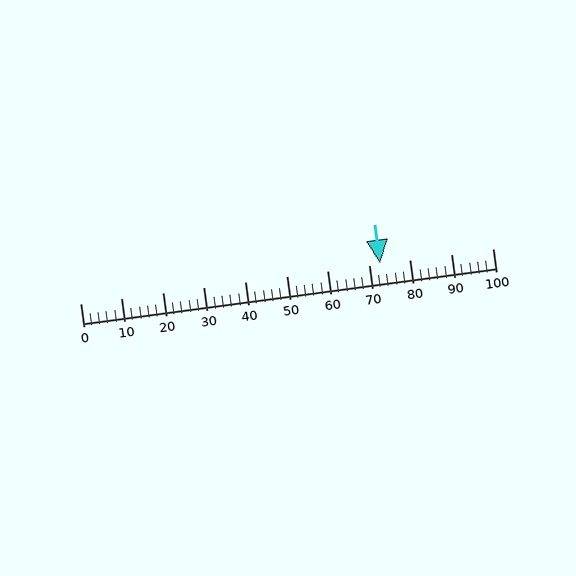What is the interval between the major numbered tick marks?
The major tick marks are spaced 10 units apart.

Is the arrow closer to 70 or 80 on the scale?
The arrow is closer to 70.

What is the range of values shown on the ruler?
The ruler shows values from 0 to 100.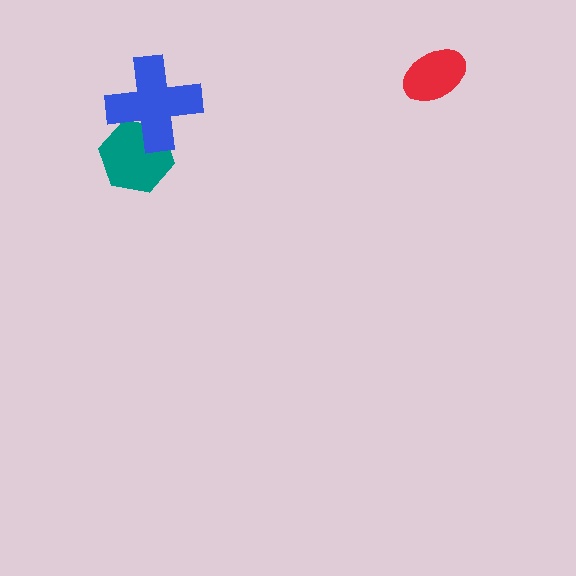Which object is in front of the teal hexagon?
The blue cross is in front of the teal hexagon.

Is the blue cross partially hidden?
No, no other shape covers it.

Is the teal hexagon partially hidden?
Yes, it is partially covered by another shape.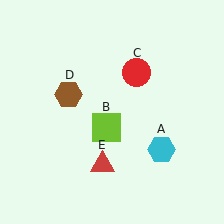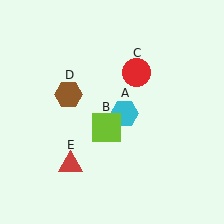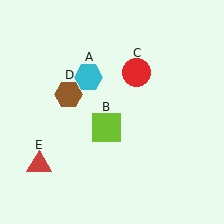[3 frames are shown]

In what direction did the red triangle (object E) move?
The red triangle (object E) moved left.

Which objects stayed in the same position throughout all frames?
Lime square (object B) and red circle (object C) and brown hexagon (object D) remained stationary.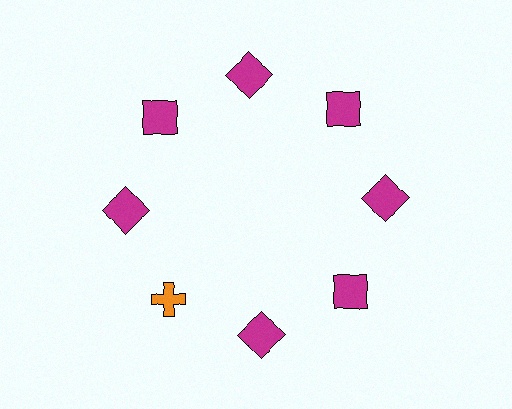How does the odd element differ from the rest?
It differs in both color (orange instead of magenta) and shape (cross instead of square).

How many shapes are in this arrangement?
There are 8 shapes arranged in a ring pattern.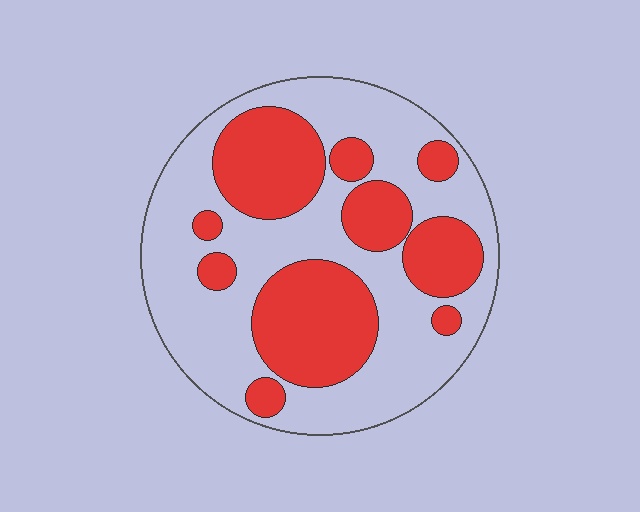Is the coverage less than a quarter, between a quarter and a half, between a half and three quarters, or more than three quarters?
Between a quarter and a half.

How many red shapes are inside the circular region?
10.